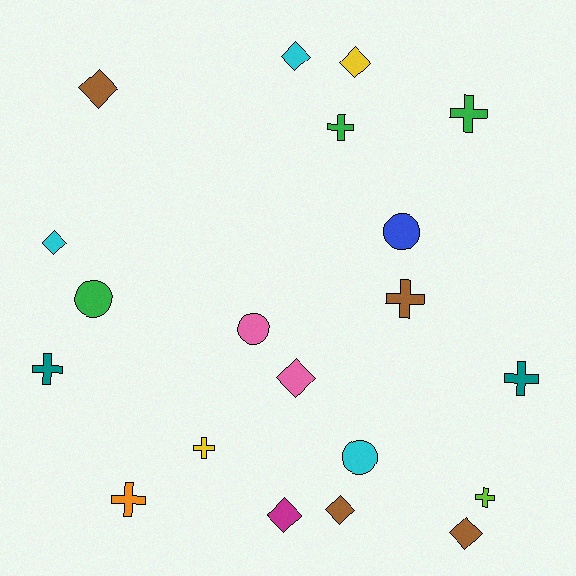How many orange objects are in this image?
There is 1 orange object.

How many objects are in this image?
There are 20 objects.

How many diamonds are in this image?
There are 8 diamonds.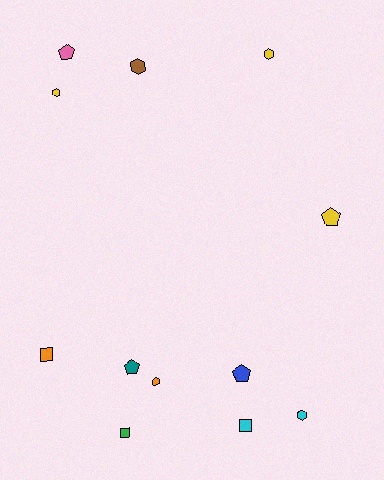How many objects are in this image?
There are 12 objects.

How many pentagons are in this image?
There are 4 pentagons.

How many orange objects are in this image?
There are 2 orange objects.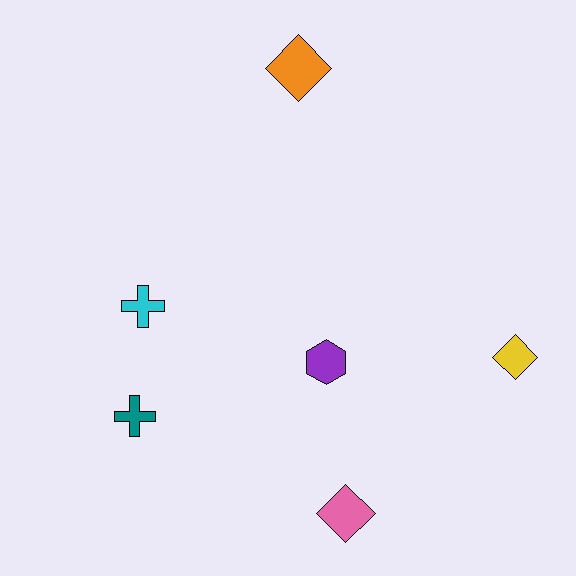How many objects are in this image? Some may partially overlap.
There are 6 objects.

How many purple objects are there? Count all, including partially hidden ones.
There is 1 purple object.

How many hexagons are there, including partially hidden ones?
There is 1 hexagon.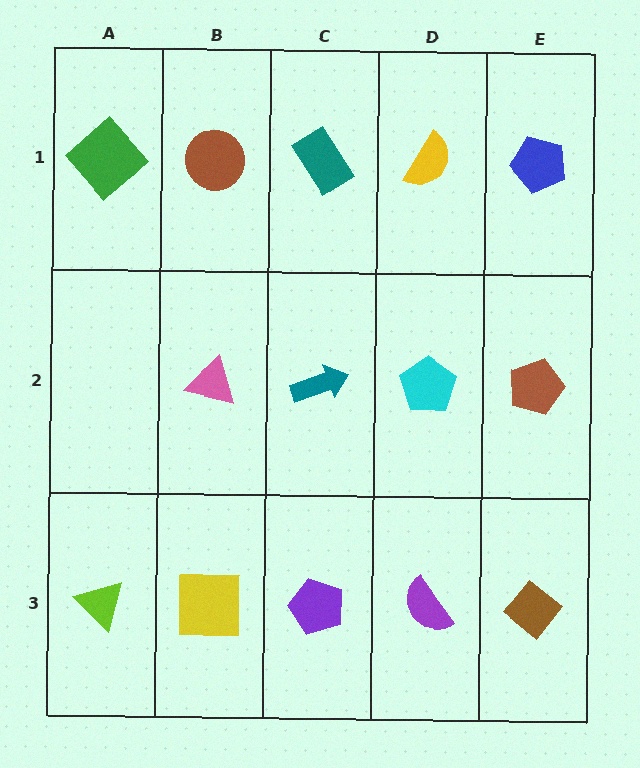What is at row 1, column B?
A brown circle.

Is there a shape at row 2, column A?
No, that cell is empty.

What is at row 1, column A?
A green diamond.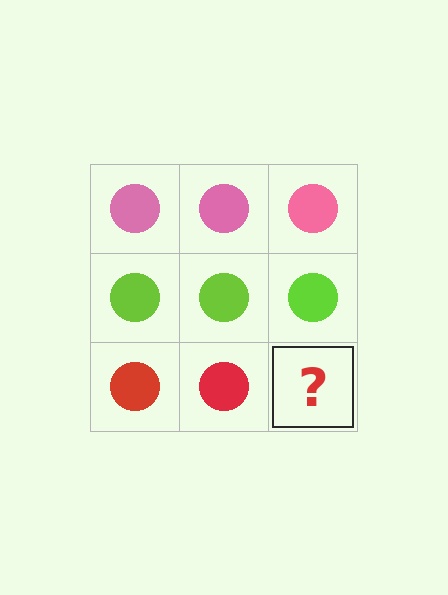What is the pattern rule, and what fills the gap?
The rule is that each row has a consistent color. The gap should be filled with a red circle.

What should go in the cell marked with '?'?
The missing cell should contain a red circle.